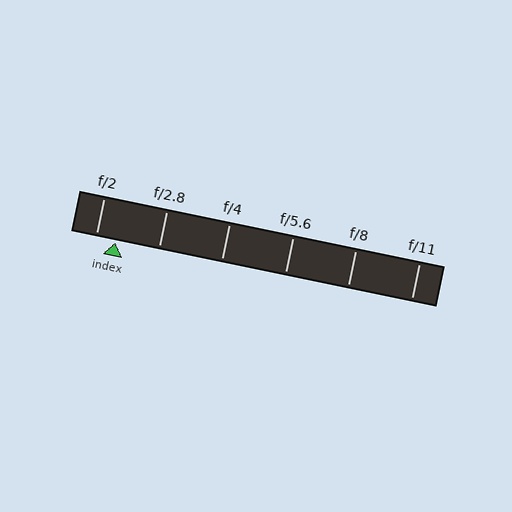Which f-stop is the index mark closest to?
The index mark is closest to f/2.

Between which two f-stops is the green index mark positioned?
The index mark is between f/2 and f/2.8.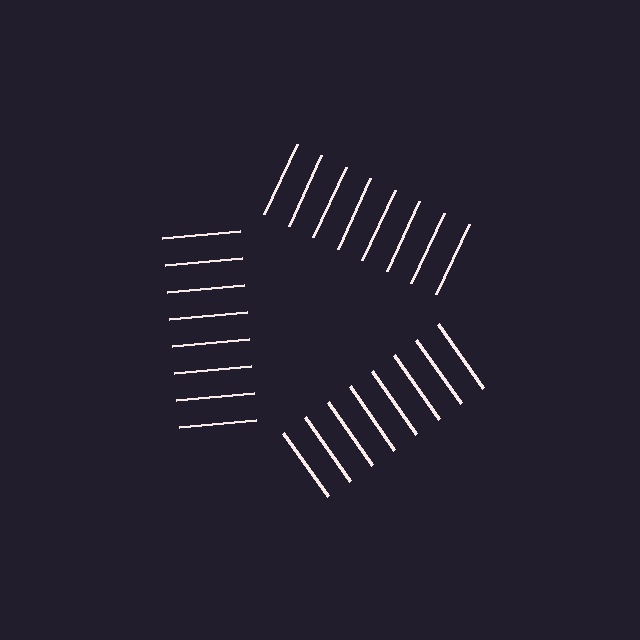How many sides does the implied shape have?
3 sides — the line-ends trace a triangle.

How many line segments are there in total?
24 — 8 along each of the 3 edges.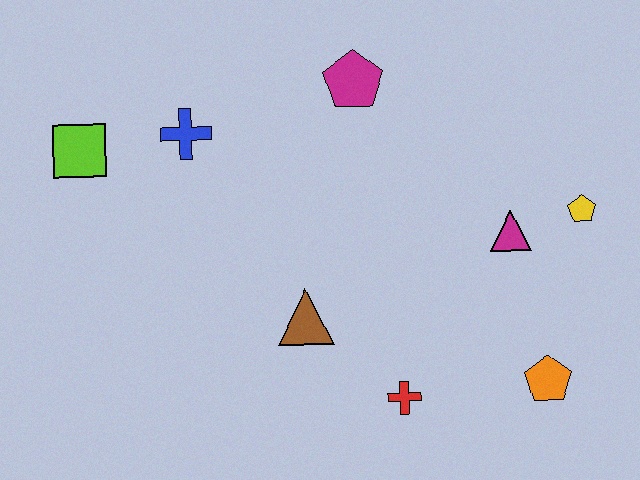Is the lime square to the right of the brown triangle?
No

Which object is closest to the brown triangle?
The red cross is closest to the brown triangle.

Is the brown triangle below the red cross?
No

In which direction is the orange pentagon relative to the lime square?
The orange pentagon is to the right of the lime square.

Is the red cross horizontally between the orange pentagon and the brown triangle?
Yes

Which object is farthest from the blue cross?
The orange pentagon is farthest from the blue cross.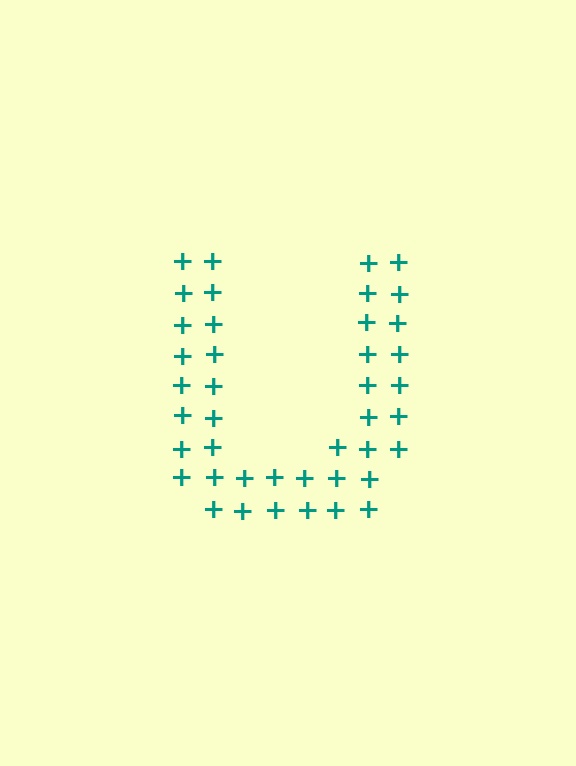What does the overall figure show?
The overall figure shows the letter U.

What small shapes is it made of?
It is made of small plus signs.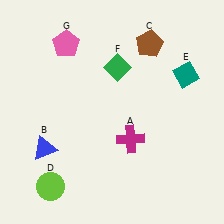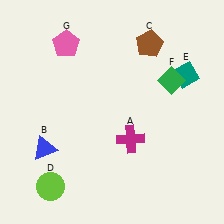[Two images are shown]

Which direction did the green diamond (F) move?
The green diamond (F) moved right.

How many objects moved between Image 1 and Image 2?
1 object moved between the two images.